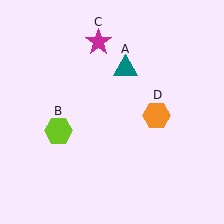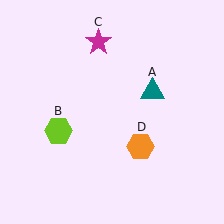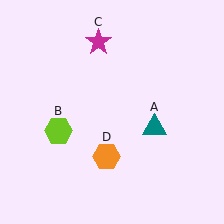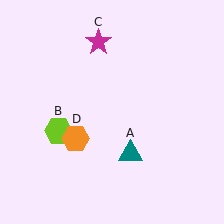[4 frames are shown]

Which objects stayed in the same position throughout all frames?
Lime hexagon (object B) and magenta star (object C) remained stationary.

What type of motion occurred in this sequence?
The teal triangle (object A), orange hexagon (object D) rotated clockwise around the center of the scene.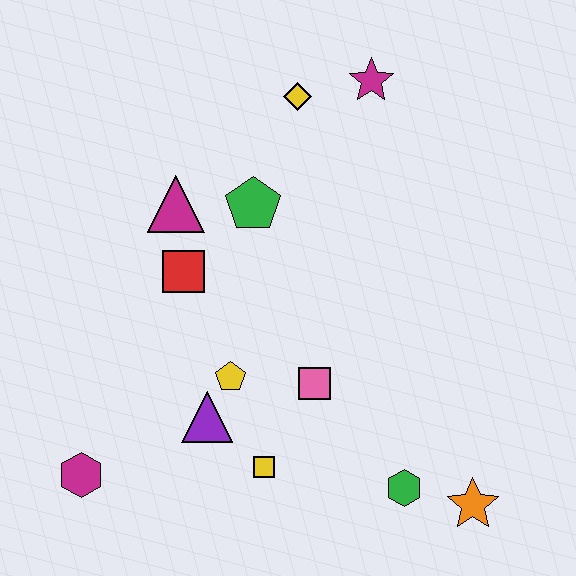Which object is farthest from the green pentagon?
The orange star is farthest from the green pentagon.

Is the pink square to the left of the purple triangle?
No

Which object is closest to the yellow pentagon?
The purple triangle is closest to the yellow pentagon.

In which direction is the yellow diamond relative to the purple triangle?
The yellow diamond is above the purple triangle.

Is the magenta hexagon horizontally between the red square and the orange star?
No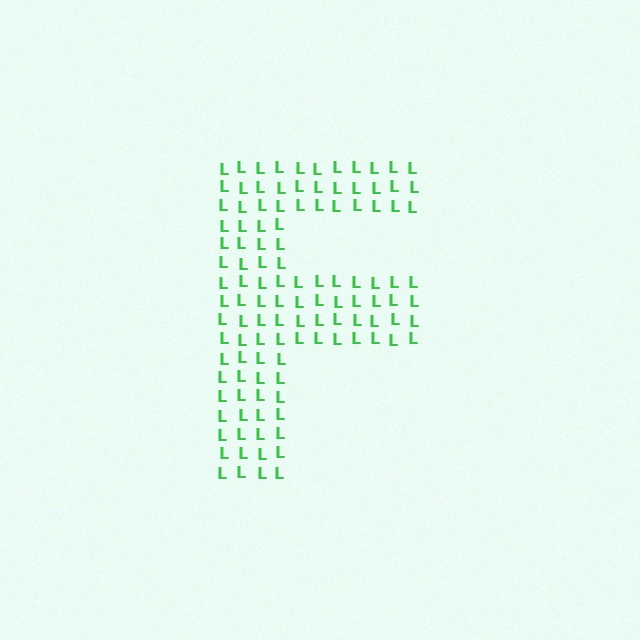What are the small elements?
The small elements are letter L's.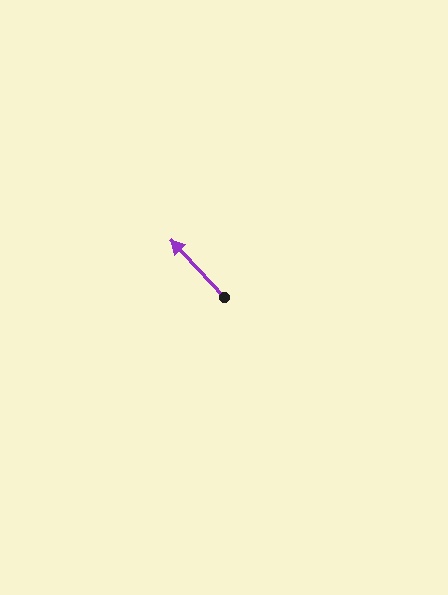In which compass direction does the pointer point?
Northwest.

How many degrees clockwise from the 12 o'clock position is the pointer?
Approximately 317 degrees.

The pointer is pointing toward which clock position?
Roughly 11 o'clock.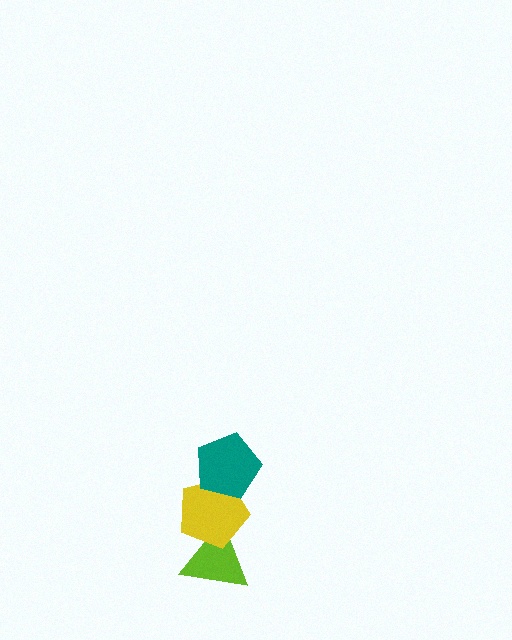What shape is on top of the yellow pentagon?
The teal pentagon is on top of the yellow pentagon.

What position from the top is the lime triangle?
The lime triangle is 3rd from the top.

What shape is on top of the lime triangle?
The yellow pentagon is on top of the lime triangle.